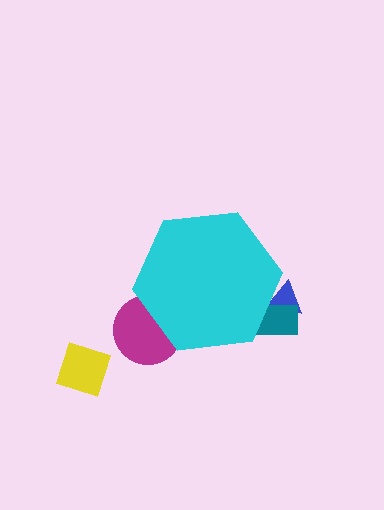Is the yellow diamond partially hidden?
No, the yellow diamond is fully visible.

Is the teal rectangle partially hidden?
Yes, the teal rectangle is partially hidden behind the cyan hexagon.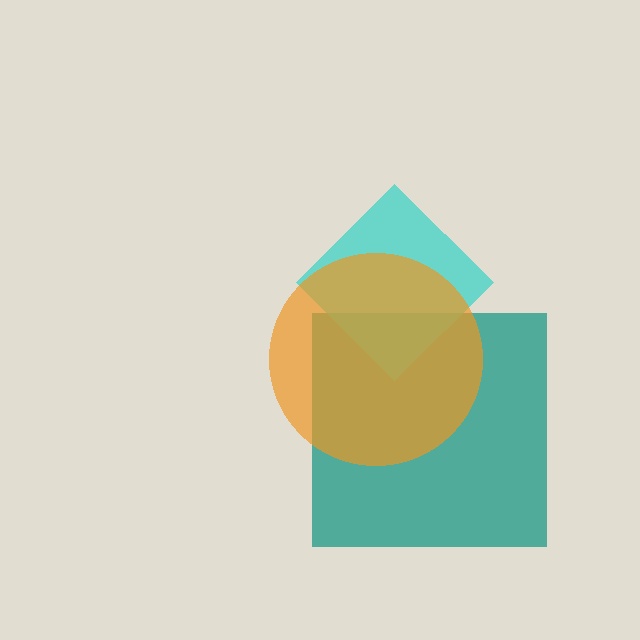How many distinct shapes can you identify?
There are 3 distinct shapes: a teal square, a cyan diamond, an orange circle.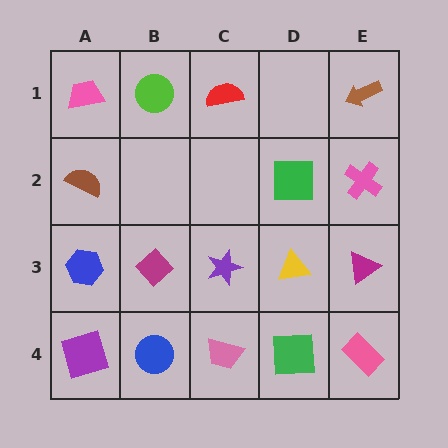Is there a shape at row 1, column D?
No, that cell is empty.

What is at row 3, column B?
A magenta diamond.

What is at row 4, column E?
A pink rectangle.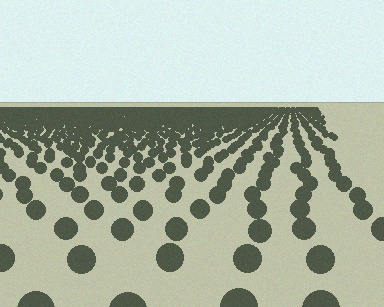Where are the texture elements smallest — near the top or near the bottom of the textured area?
Near the top.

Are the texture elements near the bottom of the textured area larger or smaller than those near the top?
Larger. Near the bottom, elements are closer to the viewer and appear at a bigger on-screen size.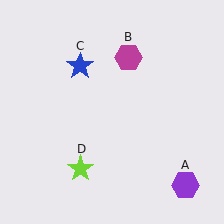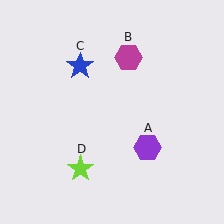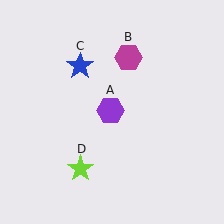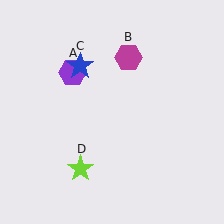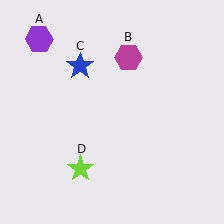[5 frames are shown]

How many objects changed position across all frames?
1 object changed position: purple hexagon (object A).